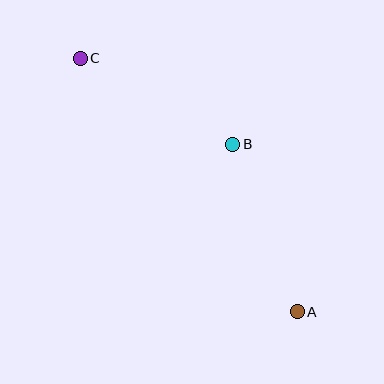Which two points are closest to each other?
Points B and C are closest to each other.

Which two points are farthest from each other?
Points A and C are farthest from each other.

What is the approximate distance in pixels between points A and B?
The distance between A and B is approximately 180 pixels.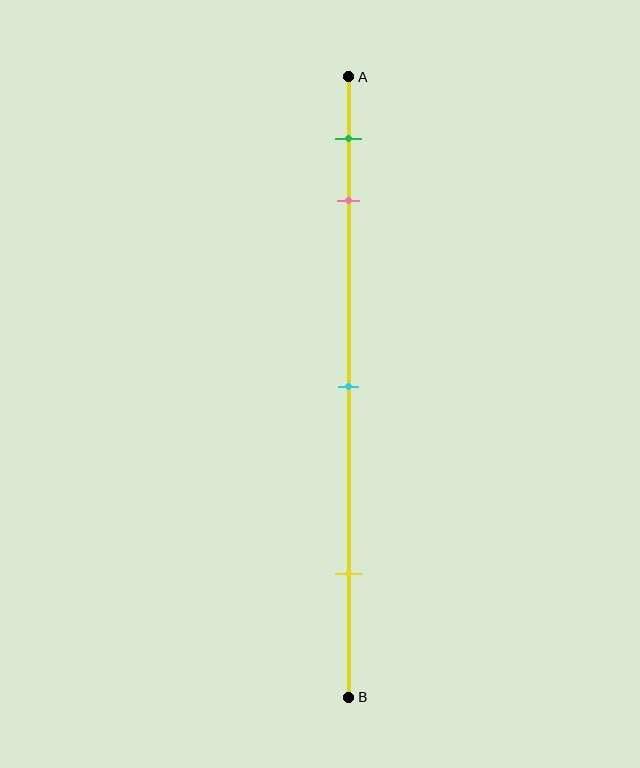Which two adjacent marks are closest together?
The green and pink marks are the closest adjacent pair.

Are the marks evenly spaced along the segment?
No, the marks are not evenly spaced.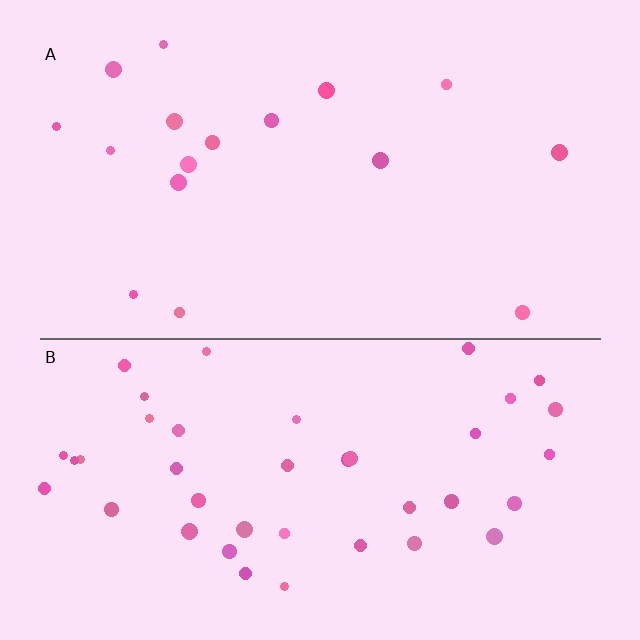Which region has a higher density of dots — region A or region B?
B (the bottom).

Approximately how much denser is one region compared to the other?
Approximately 2.4× — region B over region A.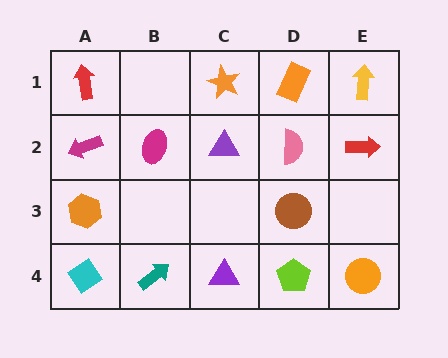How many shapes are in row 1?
4 shapes.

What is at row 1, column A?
A red arrow.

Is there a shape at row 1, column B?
No, that cell is empty.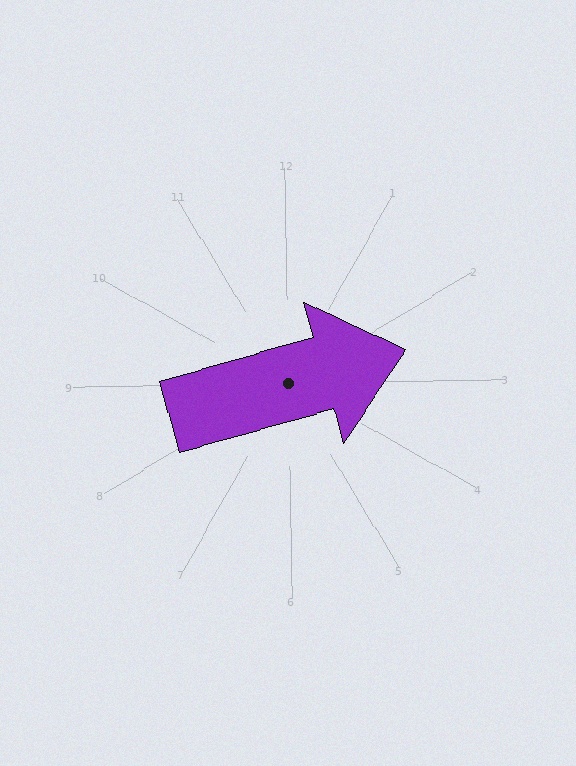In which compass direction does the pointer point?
East.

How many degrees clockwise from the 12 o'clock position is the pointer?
Approximately 75 degrees.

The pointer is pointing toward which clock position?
Roughly 2 o'clock.